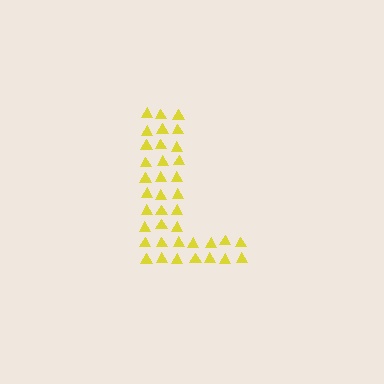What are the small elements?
The small elements are triangles.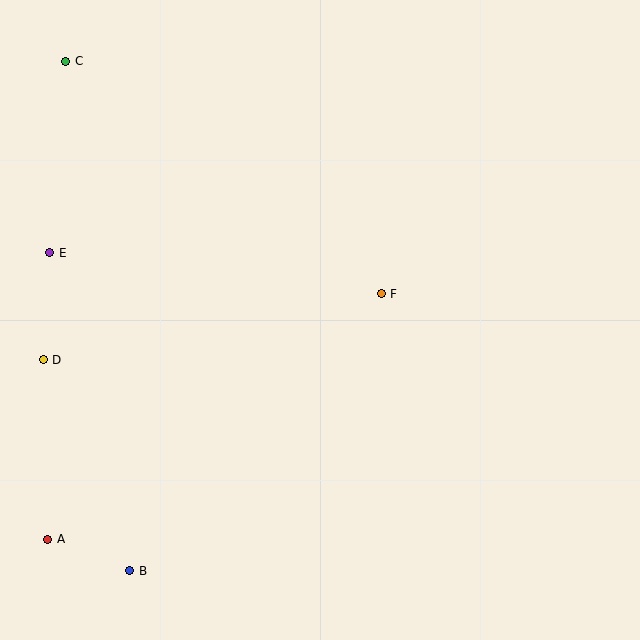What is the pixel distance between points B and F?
The distance between B and F is 374 pixels.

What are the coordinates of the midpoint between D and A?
The midpoint between D and A is at (46, 450).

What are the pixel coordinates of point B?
Point B is at (130, 571).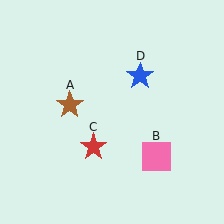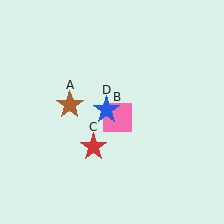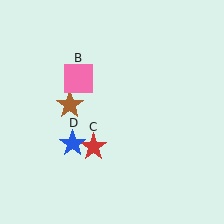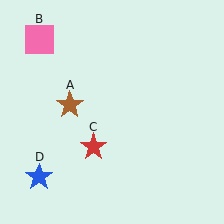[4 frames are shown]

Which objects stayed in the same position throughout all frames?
Brown star (object A) and red star (object C) remained stationary.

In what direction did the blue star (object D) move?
The blue star (object D) moved down and to the left.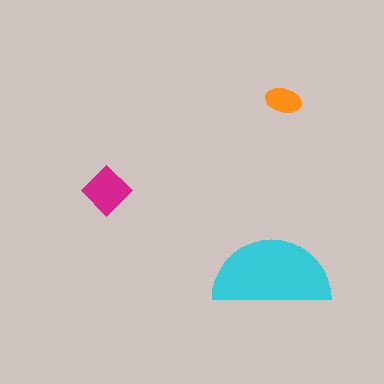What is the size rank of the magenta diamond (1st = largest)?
2nd.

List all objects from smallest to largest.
The orange ellipse, the magenta diamond, the cyan semicircle.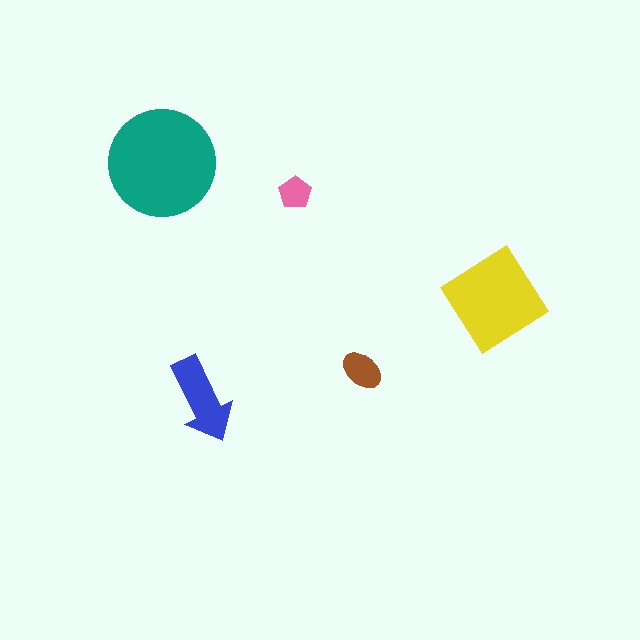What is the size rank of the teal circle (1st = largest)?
1st.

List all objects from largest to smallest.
The teal circle, the yellow diamond, the blue arrow, the brown ellipse, the pink pentagon.